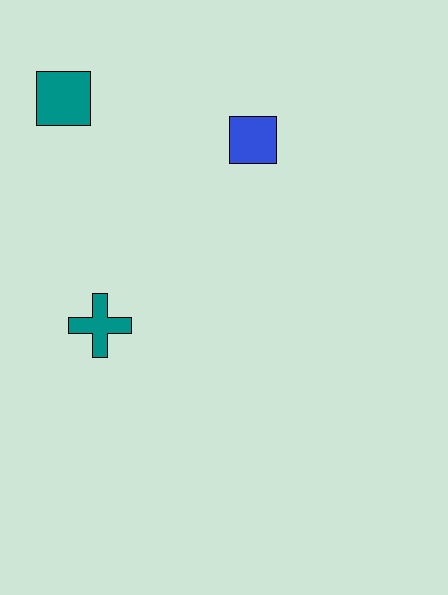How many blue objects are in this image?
There is 1 blue object.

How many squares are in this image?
There are 2 squares.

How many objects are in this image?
There are 3 objects.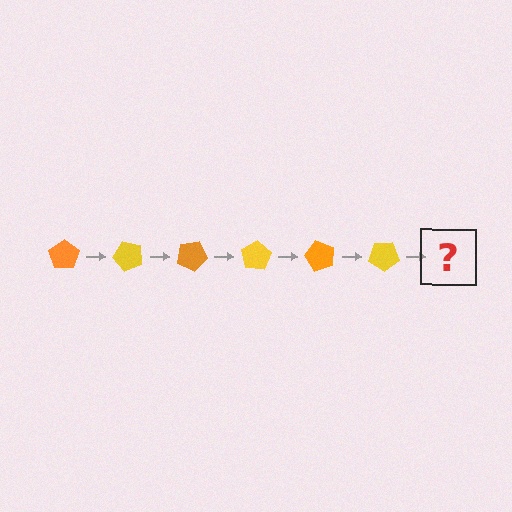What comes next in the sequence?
The next element should be an orange pentagon, rotated 300 degrees from the start.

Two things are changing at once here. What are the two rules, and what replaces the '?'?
The two rules are that it rotates 50 degrees each step and the color cycles through orange and yellow. The '?' should be an orange pentagon, rotated 300 degrees from the start.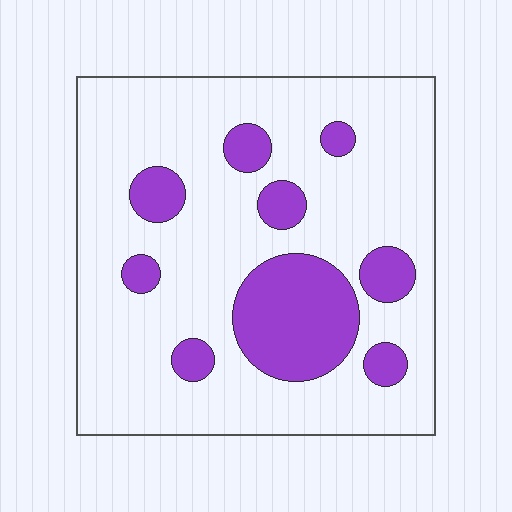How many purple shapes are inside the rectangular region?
9.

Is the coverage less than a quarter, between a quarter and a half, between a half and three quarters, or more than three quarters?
Less than a quarter.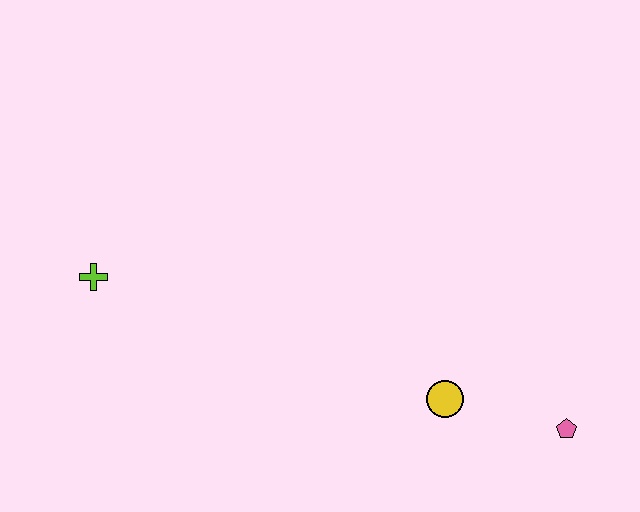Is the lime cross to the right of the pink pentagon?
No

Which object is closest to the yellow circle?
The pink pentagon is closest to the yellow circle.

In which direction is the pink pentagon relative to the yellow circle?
The pink pentagon is to the right of the yellow circle.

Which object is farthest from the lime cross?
The pink pentagon is farthest from the lime cross.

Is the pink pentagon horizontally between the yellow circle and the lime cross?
No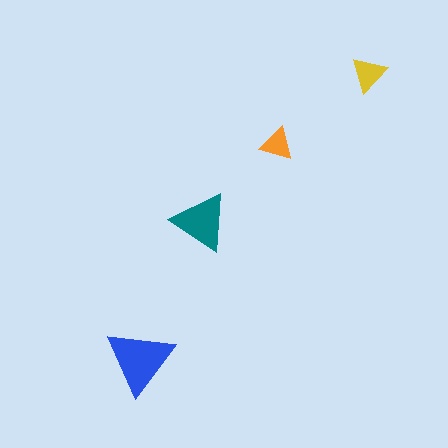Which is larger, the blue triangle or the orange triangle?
The blue one.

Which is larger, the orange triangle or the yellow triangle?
The yellow one.